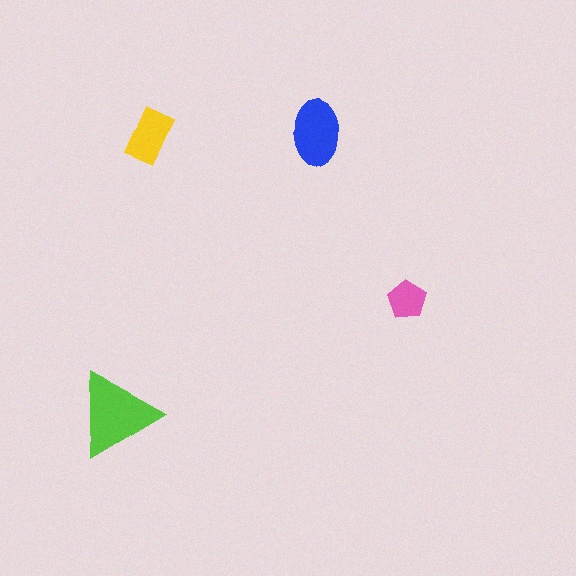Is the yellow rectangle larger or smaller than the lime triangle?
Smaller.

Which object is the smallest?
The pink pentagon.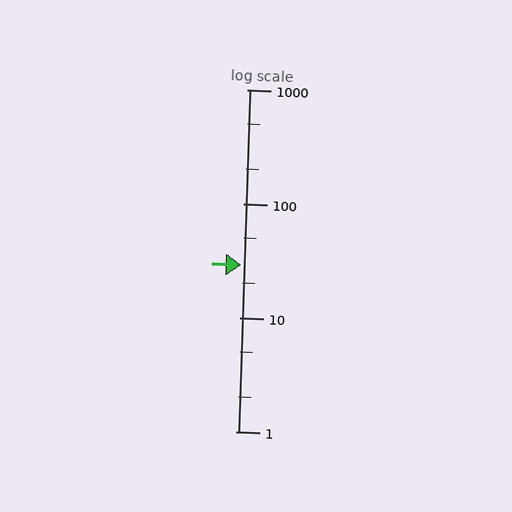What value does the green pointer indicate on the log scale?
The pointer indicates approximately 29.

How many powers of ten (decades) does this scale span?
The scale spans 3 decades, from 1 to 1000.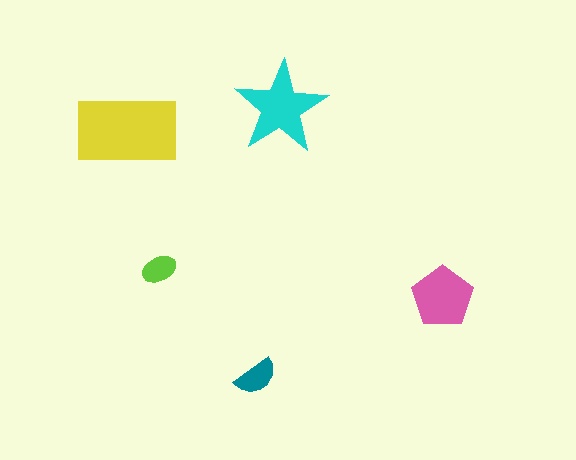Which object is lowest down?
The teal semicircle is bottommost.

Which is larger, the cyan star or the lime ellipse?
The cyan star.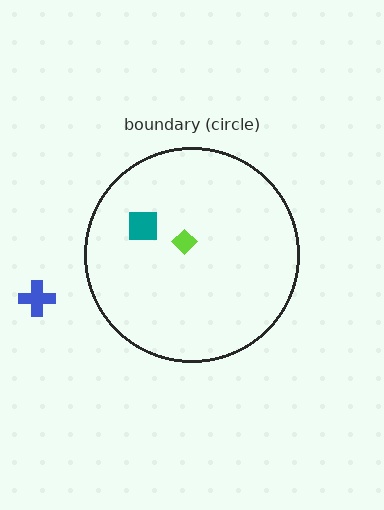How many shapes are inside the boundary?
3 inside, 1 outside.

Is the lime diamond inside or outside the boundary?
Inside.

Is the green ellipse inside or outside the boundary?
Inside.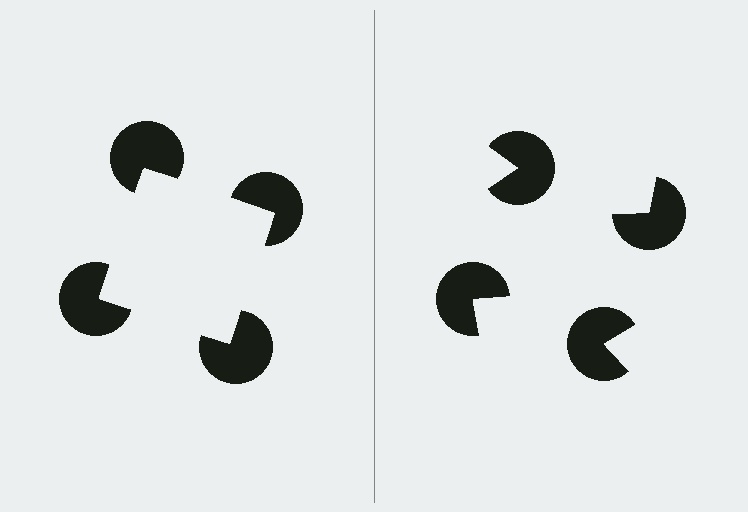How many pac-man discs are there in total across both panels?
8 — 4 on each side.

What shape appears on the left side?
An illusory square.